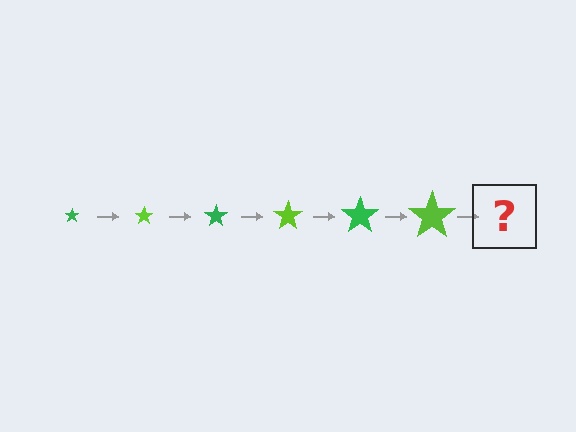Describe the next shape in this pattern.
It should be a green star, larger than the previous one.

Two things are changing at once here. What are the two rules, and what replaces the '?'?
The two rules are that the star grows larger each step and the color cycles through green and lime. The '?' should be a green star, larger than the previous one.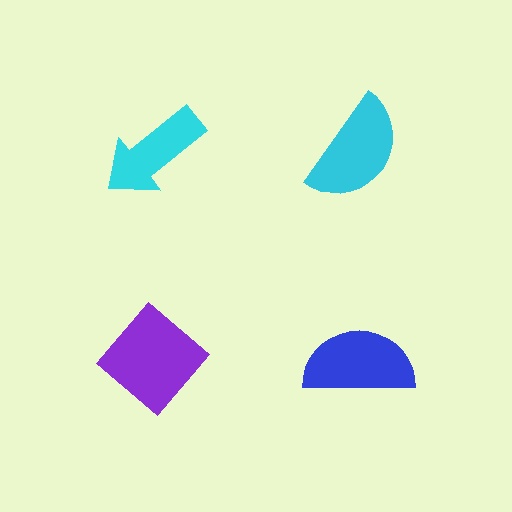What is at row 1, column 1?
A cyan arrow.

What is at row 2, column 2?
A blue semicircle.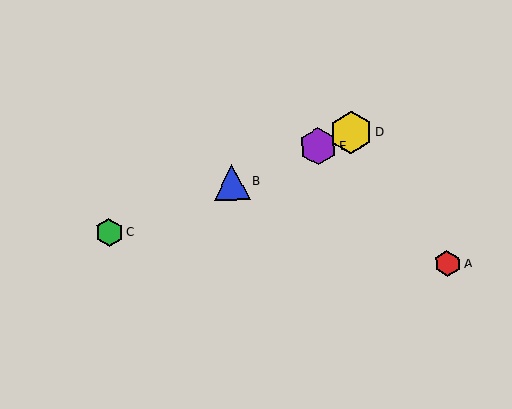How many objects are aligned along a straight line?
4 objects (B, C, D, E) are aligned along a straight line.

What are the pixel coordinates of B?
Object B is at (232, 182).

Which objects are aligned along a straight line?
Objects B, C, D, E are aligned along a straight line.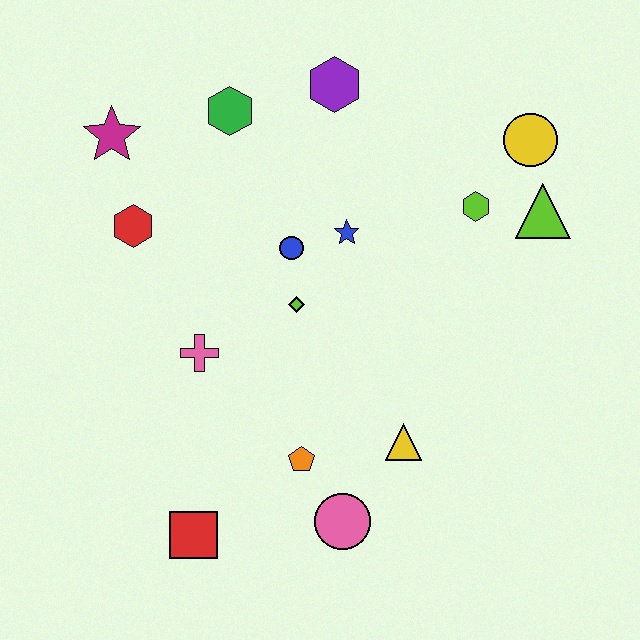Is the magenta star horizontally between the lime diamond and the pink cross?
No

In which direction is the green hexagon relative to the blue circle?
The green hexagon is above the blue circle.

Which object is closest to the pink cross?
The lime diamond is closest to the pink cross.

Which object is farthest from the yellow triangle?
The magenta star is farthest from the yellow triangle.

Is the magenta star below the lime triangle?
No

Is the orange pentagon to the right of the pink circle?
No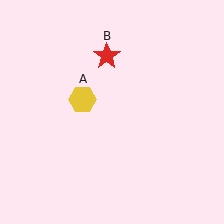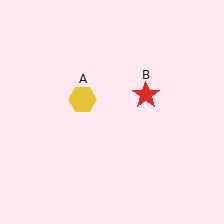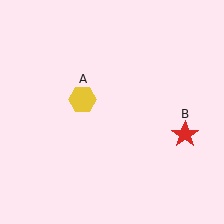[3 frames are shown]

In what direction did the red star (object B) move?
The red star (object B) moved down and to the right.